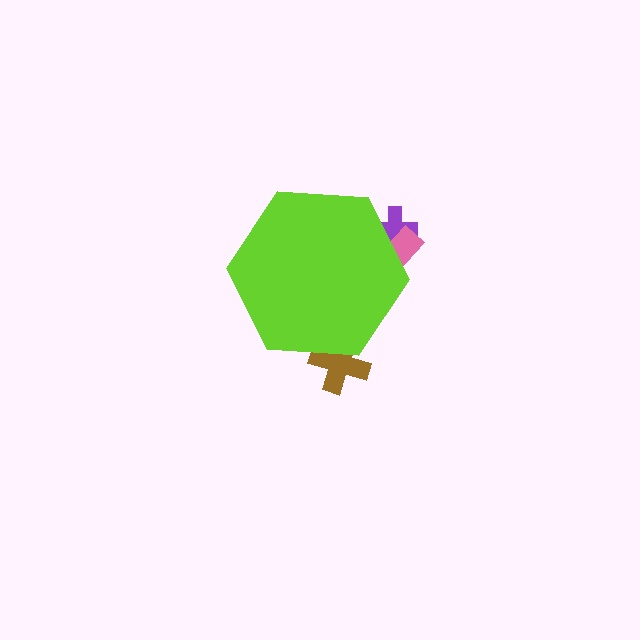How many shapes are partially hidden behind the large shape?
3 shapes are partially hidden.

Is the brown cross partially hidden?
Yes, the brown cross is partially hidden behind the lime hexagon.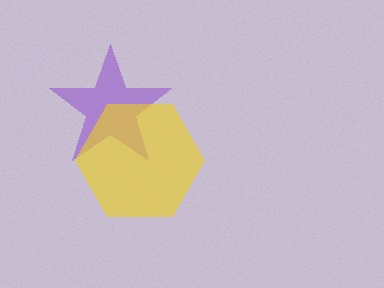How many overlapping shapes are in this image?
There are 2 overlapping shapes in the image.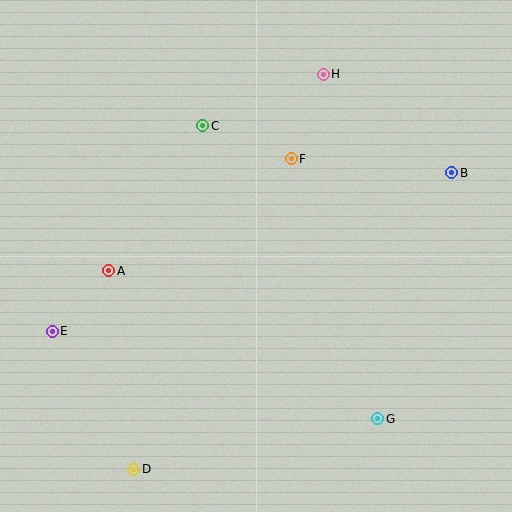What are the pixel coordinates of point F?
Point F is at (291, 159).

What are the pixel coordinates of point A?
Point A is at (109, 271).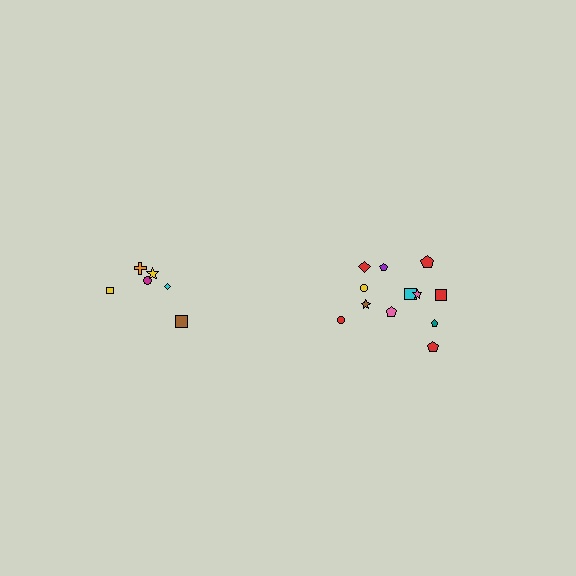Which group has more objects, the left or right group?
The right group.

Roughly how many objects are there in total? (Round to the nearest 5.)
Roughly 20 objects in total.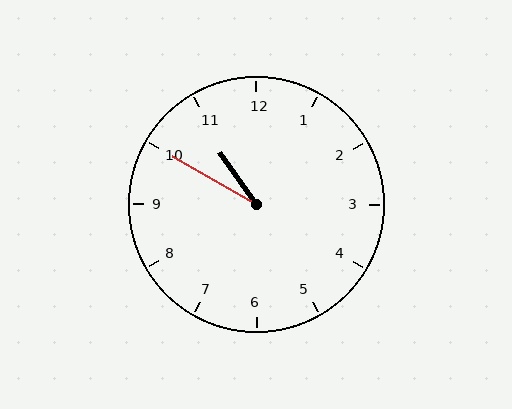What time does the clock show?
10:50.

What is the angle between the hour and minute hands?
Approximately 25 degrees.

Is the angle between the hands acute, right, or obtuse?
It is acute.